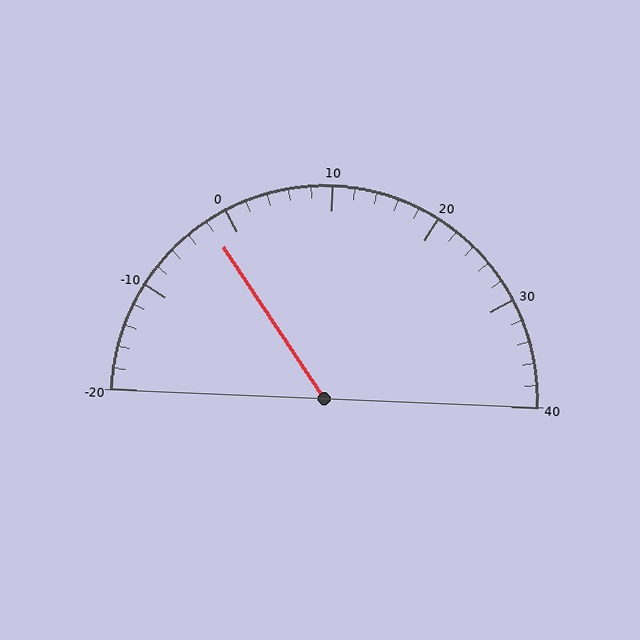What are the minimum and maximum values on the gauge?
The gauge ranges from -20 to 40.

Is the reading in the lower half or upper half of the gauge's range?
The reading is in the lower half of the range (-20 to 40).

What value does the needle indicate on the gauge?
The needle indicates approximately -2.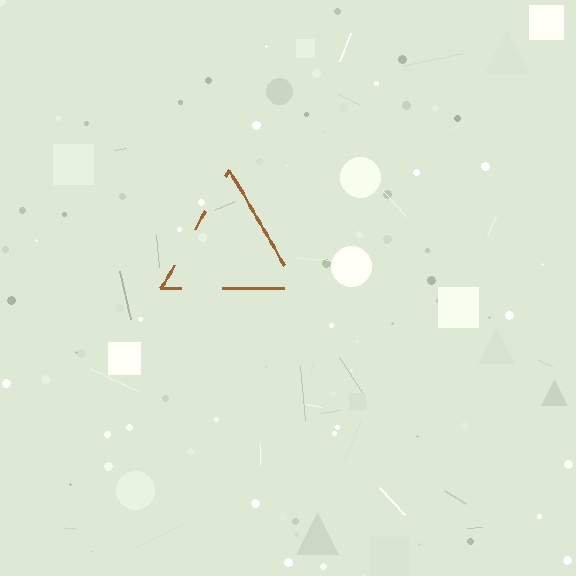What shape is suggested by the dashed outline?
The dashed outline suggests a triangle.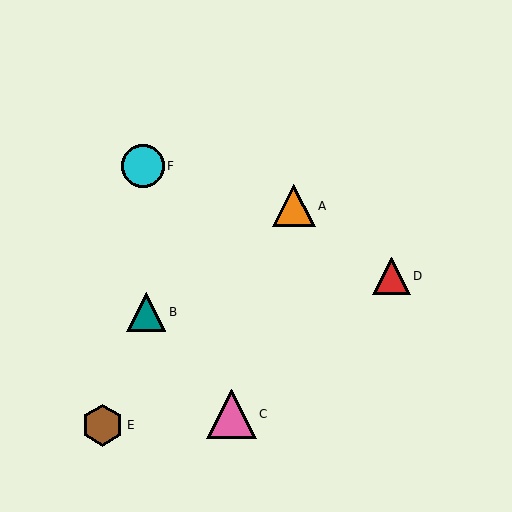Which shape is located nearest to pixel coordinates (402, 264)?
The red triangle (labeled D) at (391, 276) is nearest to that location.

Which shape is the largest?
The pink triangle (labeled C) is the largest.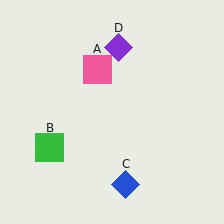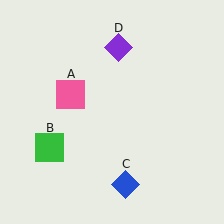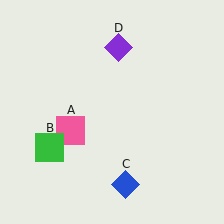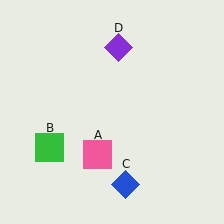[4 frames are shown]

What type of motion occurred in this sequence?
The pink square (object A) rotated counterclockwise around the center of the scene.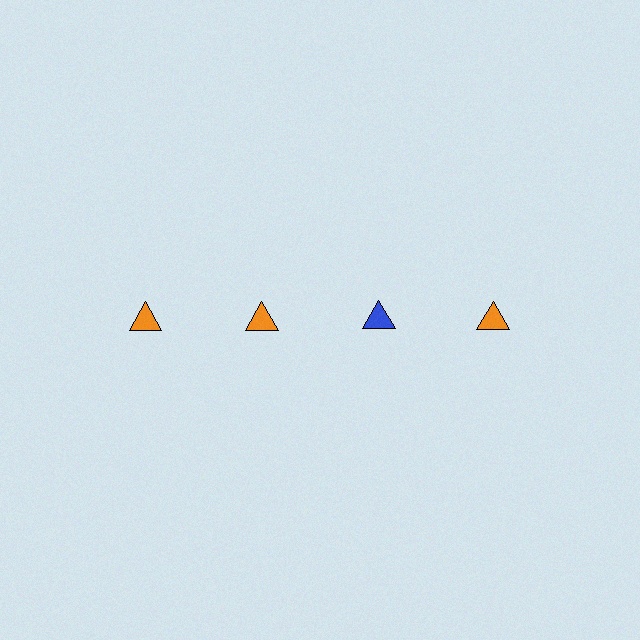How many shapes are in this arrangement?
There are 4 shapes arranged in a grid pattern.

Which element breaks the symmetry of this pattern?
The blue triangle in the top row, center column breaks the symmetry. All other shapes are orange triangles.